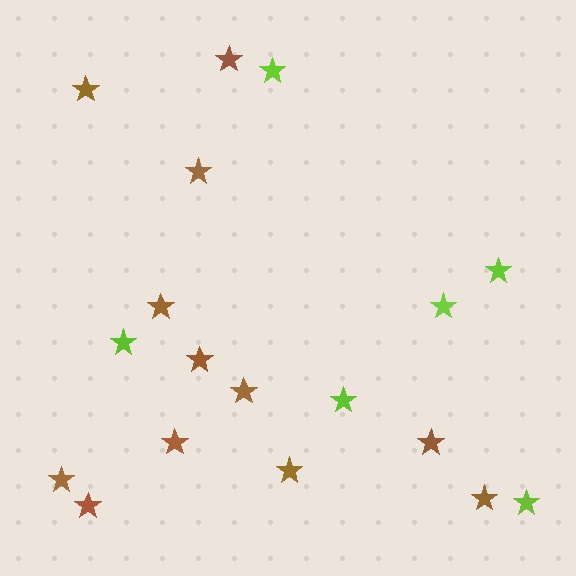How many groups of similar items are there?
There are 2 groups: one group of brown stars (12) and one group of lime stars (6).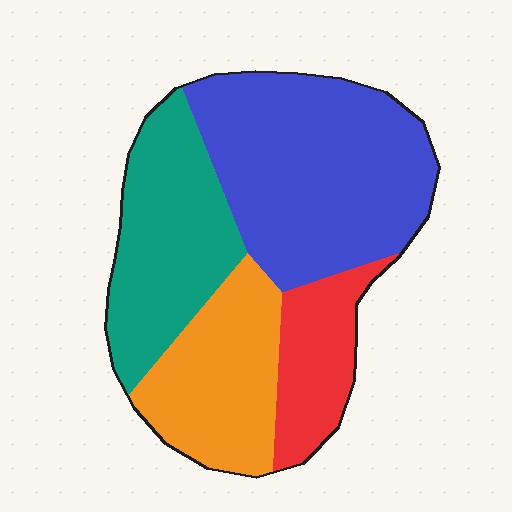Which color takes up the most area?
Blue, at roughly 40%.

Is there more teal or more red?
Teal.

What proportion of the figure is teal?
Teal takes up about one quarter (1/4) of the figure.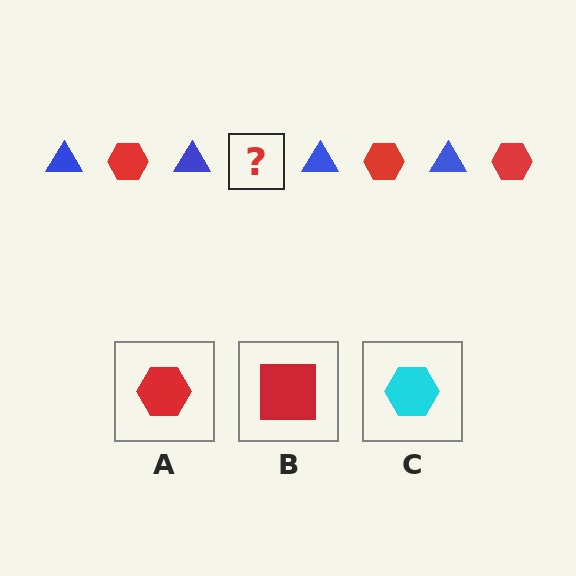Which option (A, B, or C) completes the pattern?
A.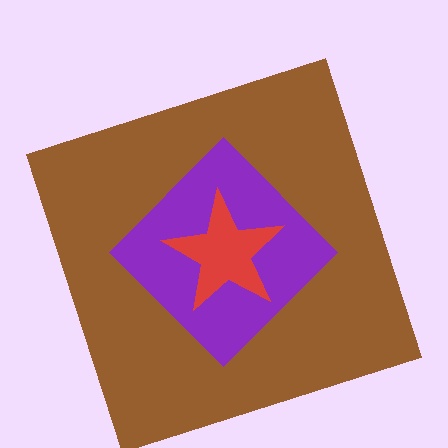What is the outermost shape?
The brown square.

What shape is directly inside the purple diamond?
The red star.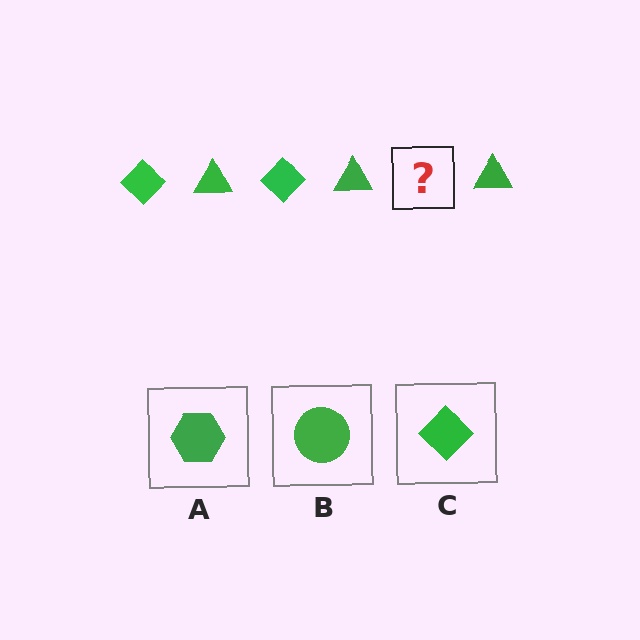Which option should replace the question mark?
Option C.